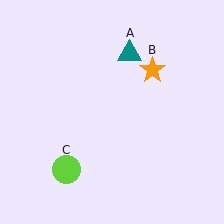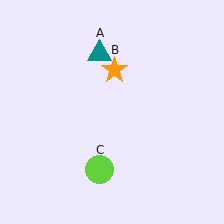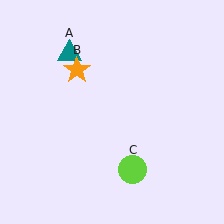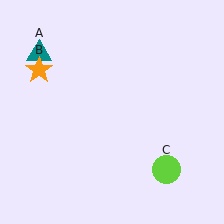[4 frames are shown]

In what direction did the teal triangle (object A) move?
The teal triangle (object A) moved left.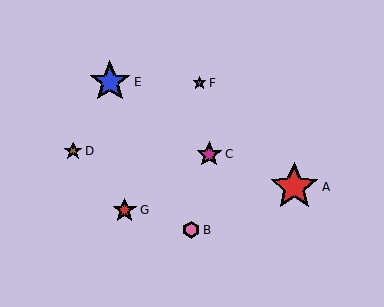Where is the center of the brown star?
The center of the brown star is at (73, 151).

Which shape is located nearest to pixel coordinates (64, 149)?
The brown star (labeled D) at (73, 151) is nearest to that location.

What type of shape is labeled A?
Shape A is a red star.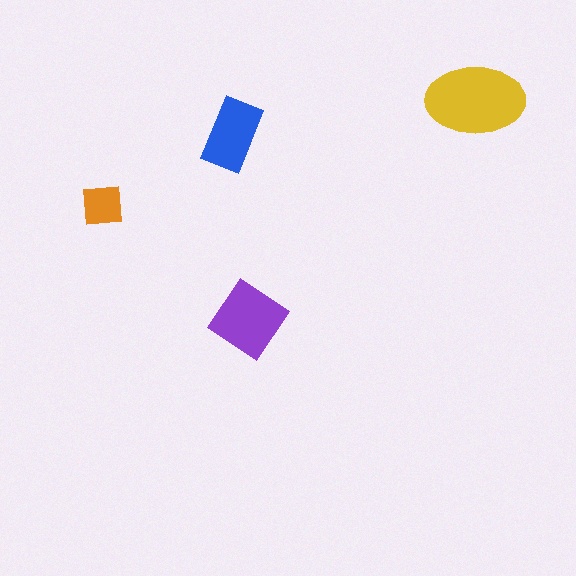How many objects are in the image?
There are 4 objects in the image.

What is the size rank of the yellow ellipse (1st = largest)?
1st.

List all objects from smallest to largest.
The orange square, the blue rectangle, the purple diamond, the yellow ellipse.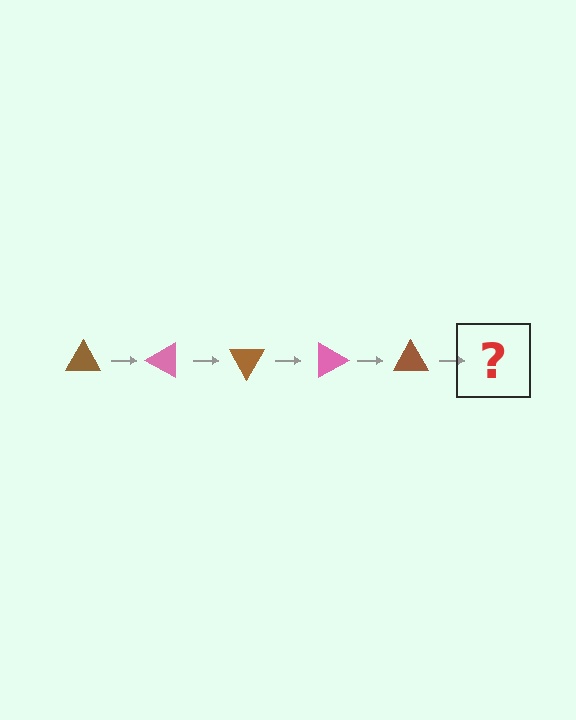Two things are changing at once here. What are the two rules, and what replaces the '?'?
The two rules are that it rotates 30 degrees each step and the color cycles through brown and pink. The '?' should be a pink triangle, rotated 150 degrees from the start.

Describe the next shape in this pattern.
It should be a pink triangle, rotated 150 degrees from the start.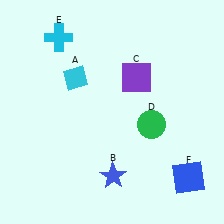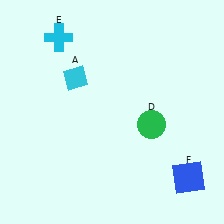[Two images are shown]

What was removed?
The blue star (B), the purple square (C) were removed in Image 2.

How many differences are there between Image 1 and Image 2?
There are 2 differences between the two images.